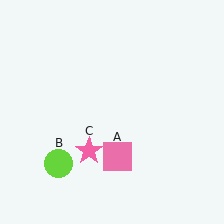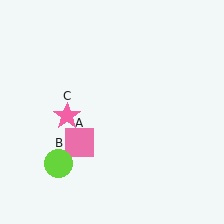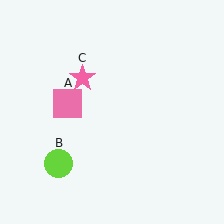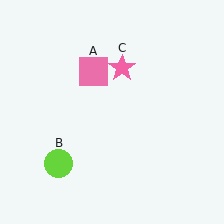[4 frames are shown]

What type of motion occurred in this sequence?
The pink square (object A), pink star (object C) rotated clockwise around the center of the scene.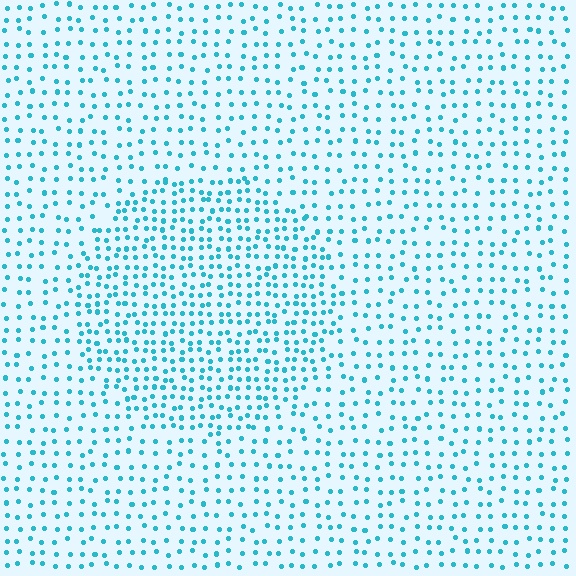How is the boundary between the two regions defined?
The boundary is defined by a change in element density (approximately 1.8x ratio). All elements are the same color, size, and shape.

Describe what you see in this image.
The image contains small cyan elements arranged at two different densities. A circle-shaped region is visible where the elements are more densely packed than the surrounding area.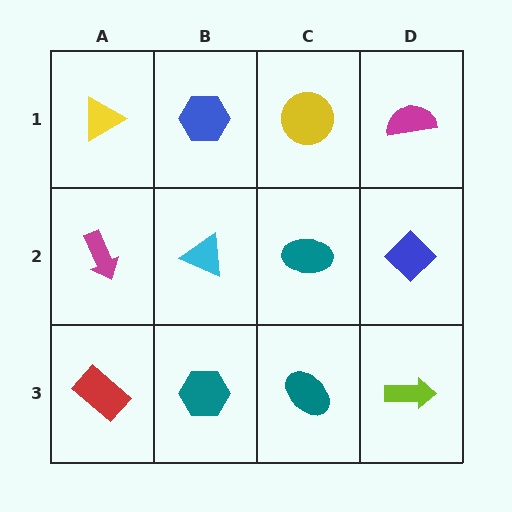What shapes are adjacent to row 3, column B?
A cyan triangle (row 2, column B), a red rectangle (row 3, column A), a teal ellipse (row 3, column C).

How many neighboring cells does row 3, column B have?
3.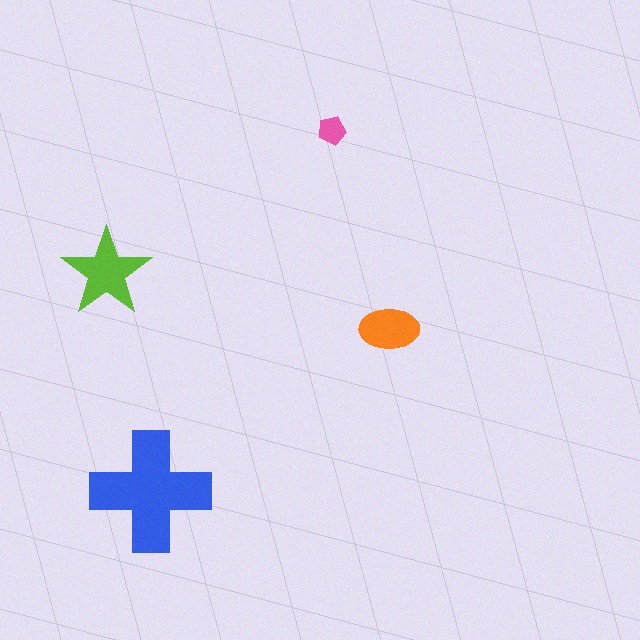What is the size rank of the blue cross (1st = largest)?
1st.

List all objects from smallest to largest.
The pink pentagon, the orange ellipse, the lime star, the blue cross.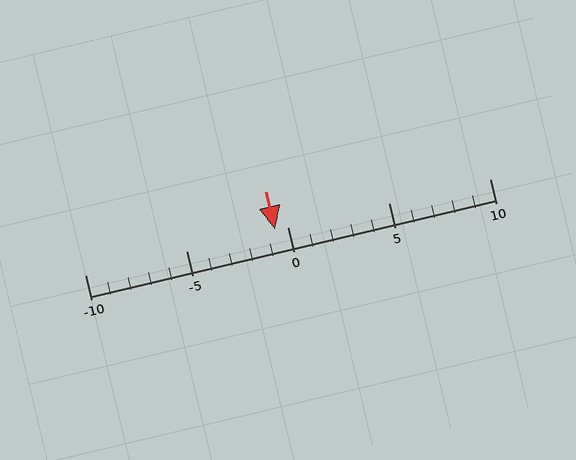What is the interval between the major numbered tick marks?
The major tick marks are spaced 5 units apart.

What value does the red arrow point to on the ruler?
The red arrow points to approximately -1.